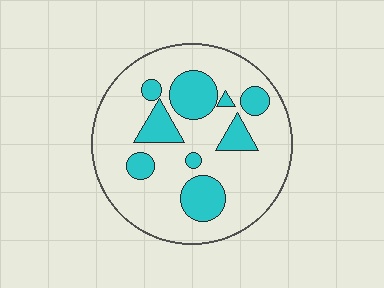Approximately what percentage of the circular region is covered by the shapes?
Approximately 25%.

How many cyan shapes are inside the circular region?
9.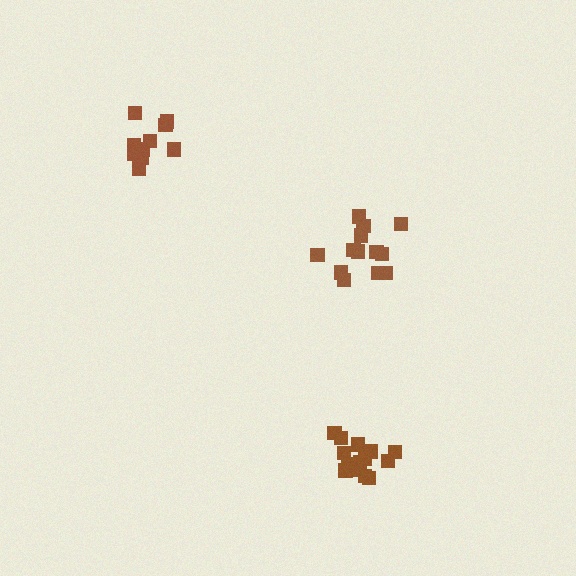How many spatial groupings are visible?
There are 3 spatial groupings.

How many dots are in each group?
Group 1: 13 dots, Group 2: 14 dots, Group 3: 11 dots (38 total).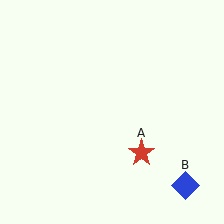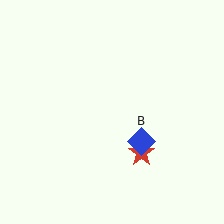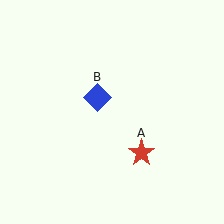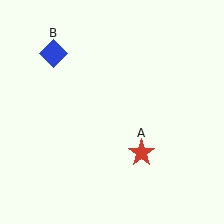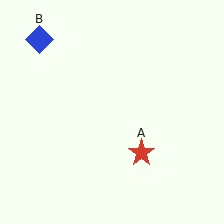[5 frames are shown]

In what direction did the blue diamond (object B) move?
The blue diamond (object B) moved up and to the left.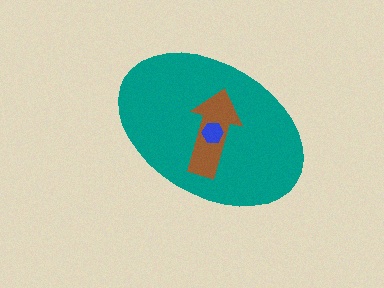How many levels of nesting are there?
3.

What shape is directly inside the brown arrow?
The blue hexagon.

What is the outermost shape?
The teal ellipse.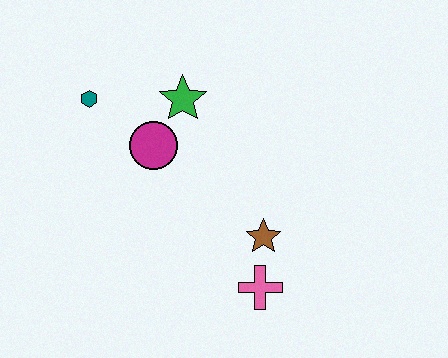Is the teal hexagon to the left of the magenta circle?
Yes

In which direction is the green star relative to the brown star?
The green star is above the brown star.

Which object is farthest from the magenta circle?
The pink cross is farthest from the magenta circle.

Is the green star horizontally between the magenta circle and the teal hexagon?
No